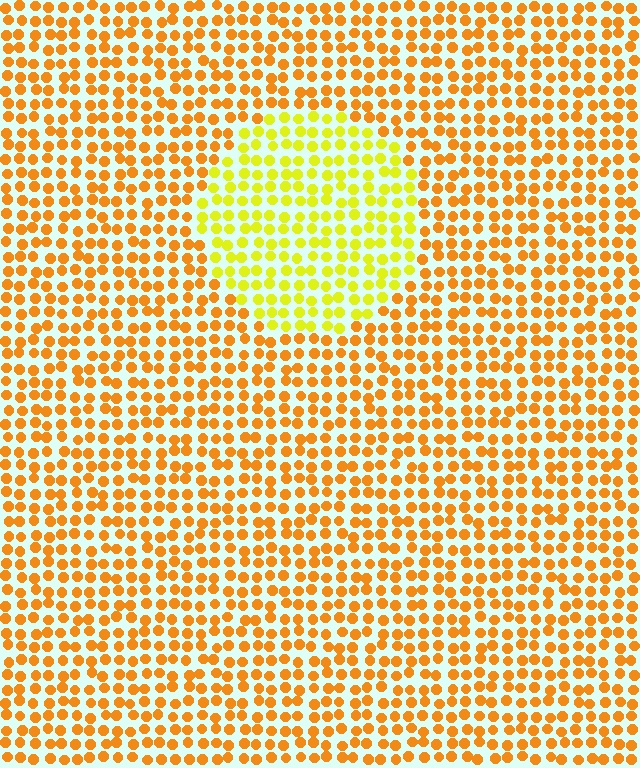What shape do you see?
I see a circle.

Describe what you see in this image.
The image is filled with small orange elements in a uniform arrangement. A circle-shaped region is visible where the elements are tinted to a slightly different hue, forming a subtle color boundary.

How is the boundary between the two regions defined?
The boundary is defined purely by a slight shift in hue (about 34 degrees). Spacing, size, and orientation are identical on both sides.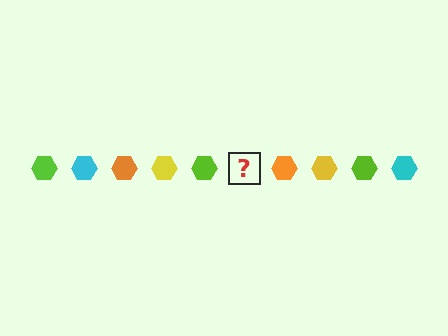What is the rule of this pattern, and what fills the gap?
The rule is that the pattern cycles through lime, cyan, orange, yellow hexagons. The gap should be filled with a cyan hexagon.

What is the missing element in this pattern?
The missing element is a cyan hexagon.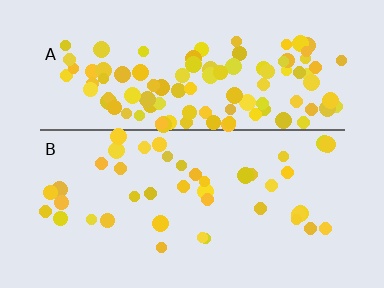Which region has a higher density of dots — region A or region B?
A (the top).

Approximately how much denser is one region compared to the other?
Approximately 2.6× — region A over region B.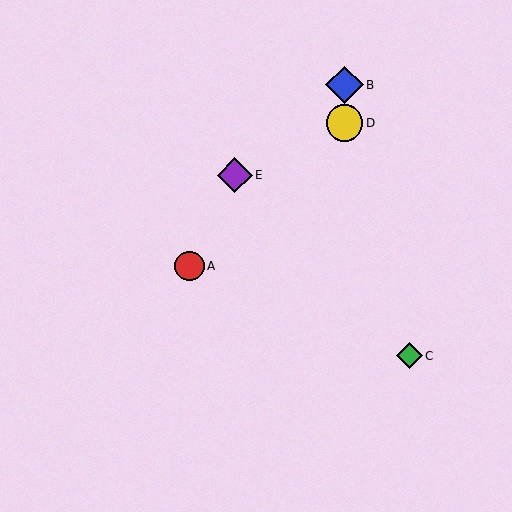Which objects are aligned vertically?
Objects B, D are aligned vertically.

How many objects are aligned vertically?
2 objects (B, D) are aligned vertically.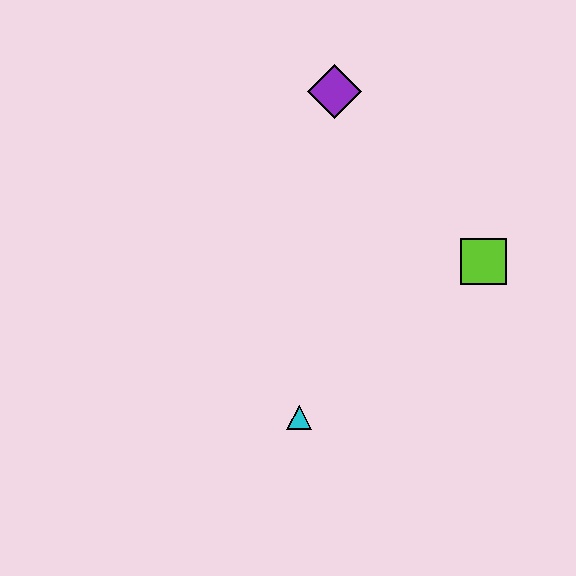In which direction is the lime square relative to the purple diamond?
The lime square is below the purple diamond.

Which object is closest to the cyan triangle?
The lime square is closest to the cyan triangle.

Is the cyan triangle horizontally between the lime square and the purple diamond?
No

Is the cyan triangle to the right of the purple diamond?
No